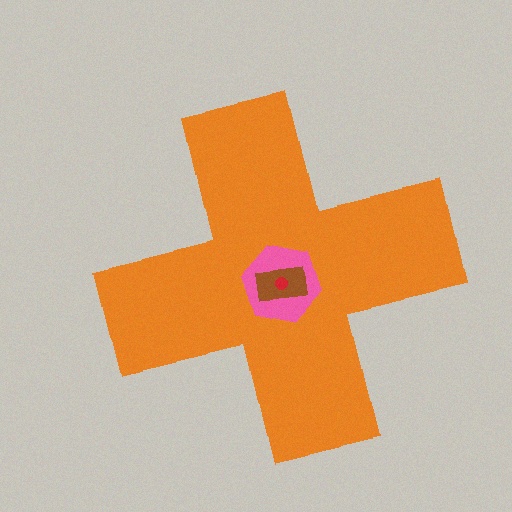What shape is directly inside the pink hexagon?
The brown rectangle.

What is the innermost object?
The red circle.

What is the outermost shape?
The orange cross.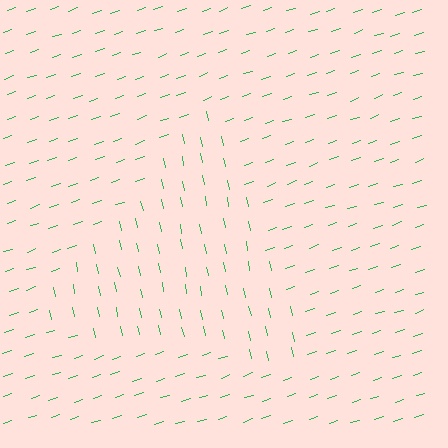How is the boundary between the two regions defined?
The boundary is defined purely by a change in line orientation (approximately 83 degrees difference). All lines are the same color and thickness.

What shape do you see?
I see a triangle.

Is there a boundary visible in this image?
Yes, there is a texture boundary formed by a change in line orientation.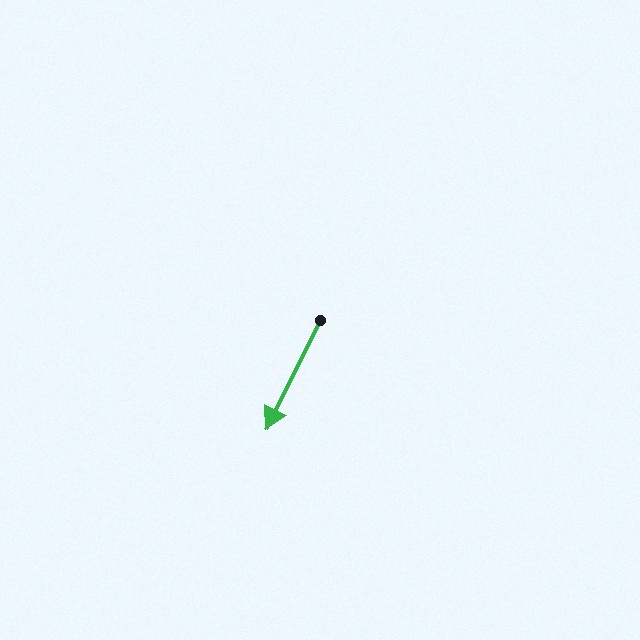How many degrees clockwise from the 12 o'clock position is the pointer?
Approximately 207 degrees.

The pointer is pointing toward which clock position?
Roughly 7 o'clock.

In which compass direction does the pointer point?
Southwest.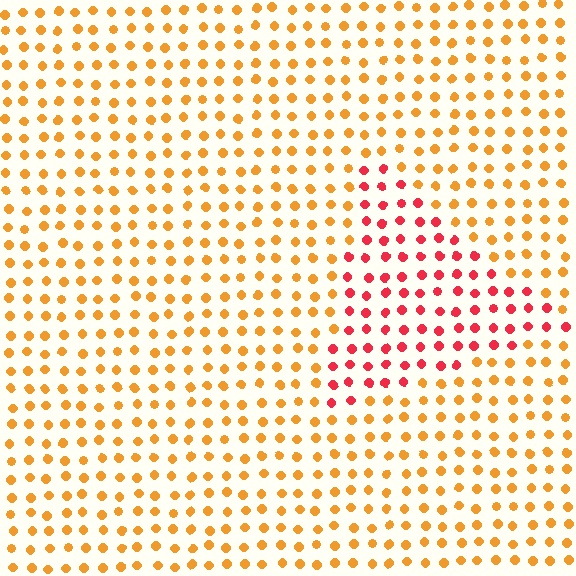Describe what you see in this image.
The image is filled with small orange elements in a uniform arrangement. A triangle-shaped region is visible where the elements are tinted to a slightly different hue, forming a subtle color boundary.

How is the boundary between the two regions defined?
The boundary is defined purely by a slight shift in hue (about 42 degrees). Spacing, size, and orientation are identical on both sides.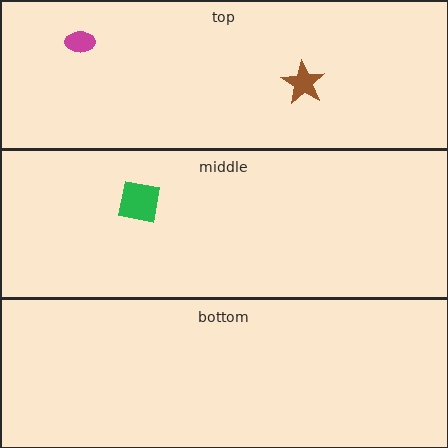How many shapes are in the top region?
2.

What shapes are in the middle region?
The green square.